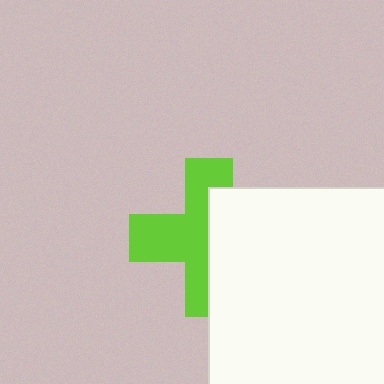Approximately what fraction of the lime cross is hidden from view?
Roughly 46% of the lime cross is hidden behind the white rectangle.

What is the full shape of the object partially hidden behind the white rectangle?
The partially hidden object is a lime cross.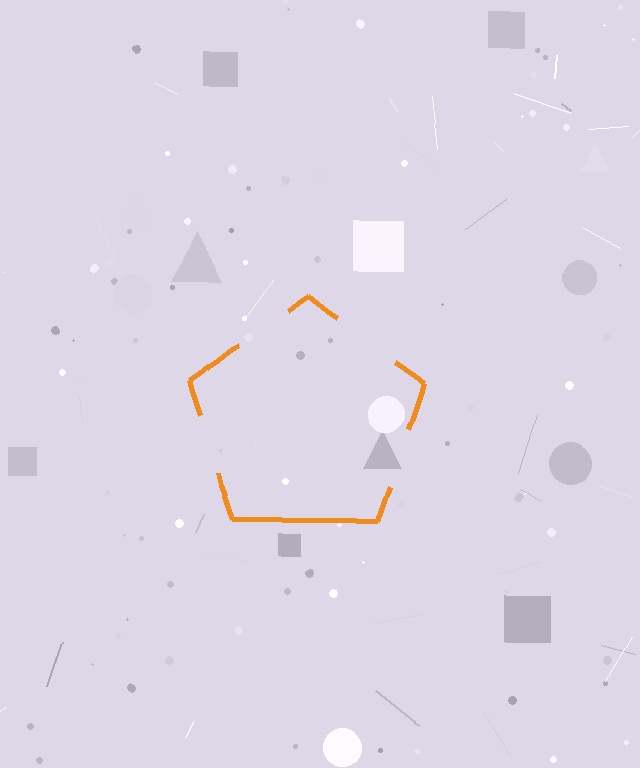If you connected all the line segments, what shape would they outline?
They would outline a pentagon.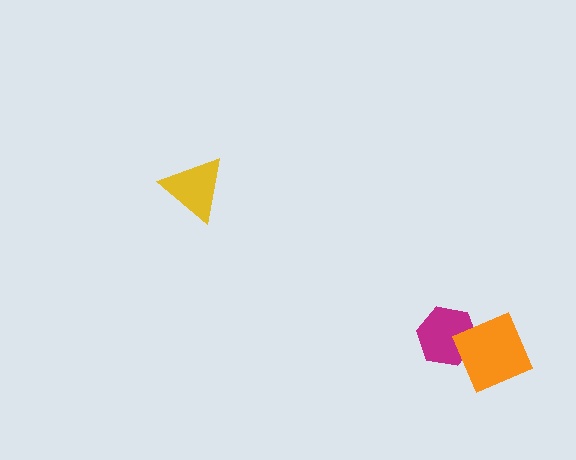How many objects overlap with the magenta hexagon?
1 object overlaps with the magenta hexagon.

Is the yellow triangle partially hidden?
No, no other shape covers it.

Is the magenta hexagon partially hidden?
Yes, it is partially covered by another shape.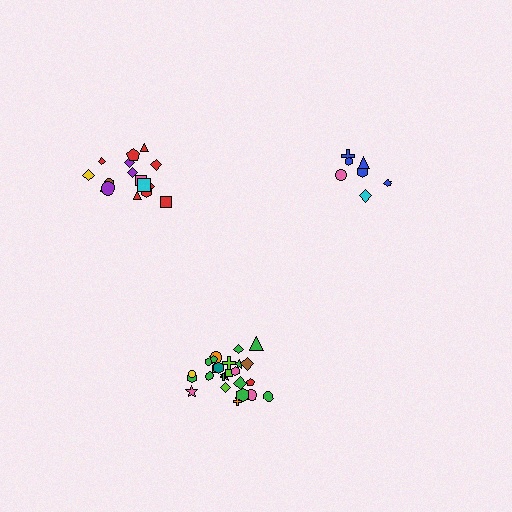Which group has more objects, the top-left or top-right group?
The top-left group.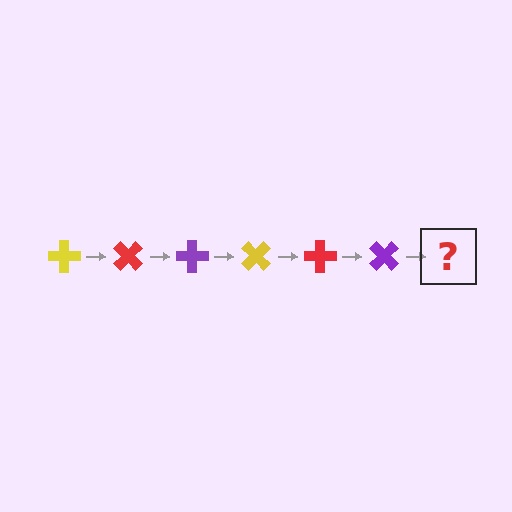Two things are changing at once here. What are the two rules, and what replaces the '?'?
The two rules are that it rotates 45 degrees each step and the color cycles through yellow, red, and purple. The '?' should be a yellow cross, rotated 270 degrees from the start.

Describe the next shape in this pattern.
It should be a yellow cross, rotated 270 degrees from the start.